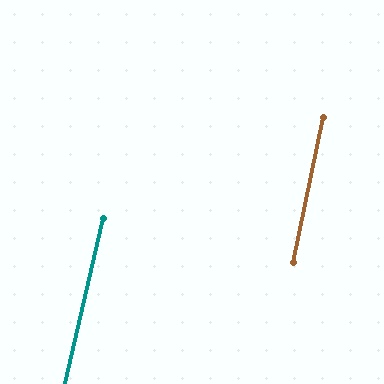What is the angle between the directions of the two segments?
Approximately 1 degree.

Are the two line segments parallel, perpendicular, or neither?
Parallel — their directions differ by only 1.4°.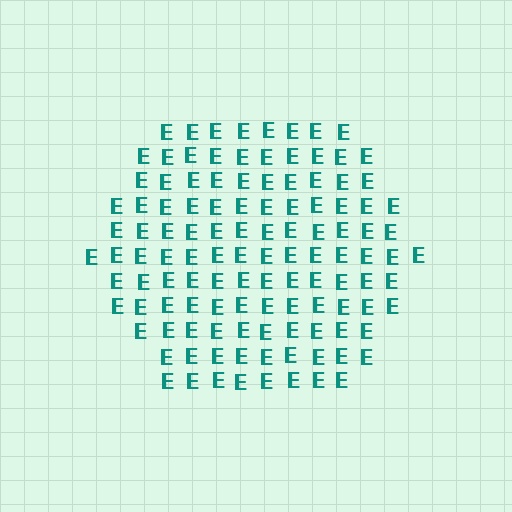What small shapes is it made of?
It is made of small letter E's.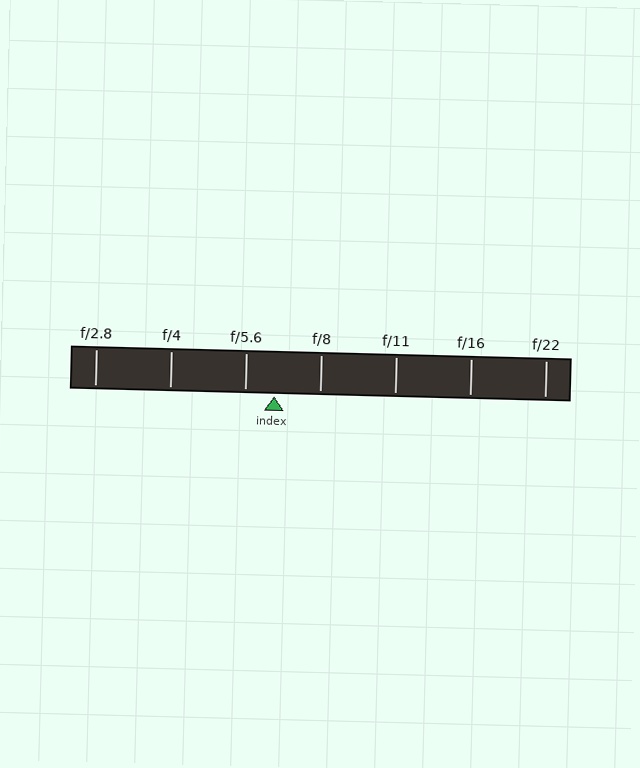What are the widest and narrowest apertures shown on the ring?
The widest aperture shown is f/2.8 and the narrowest is f/22.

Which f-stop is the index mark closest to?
The index mark is closest to f/5.6.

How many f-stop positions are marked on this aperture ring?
There are 7 f-stop positions marked.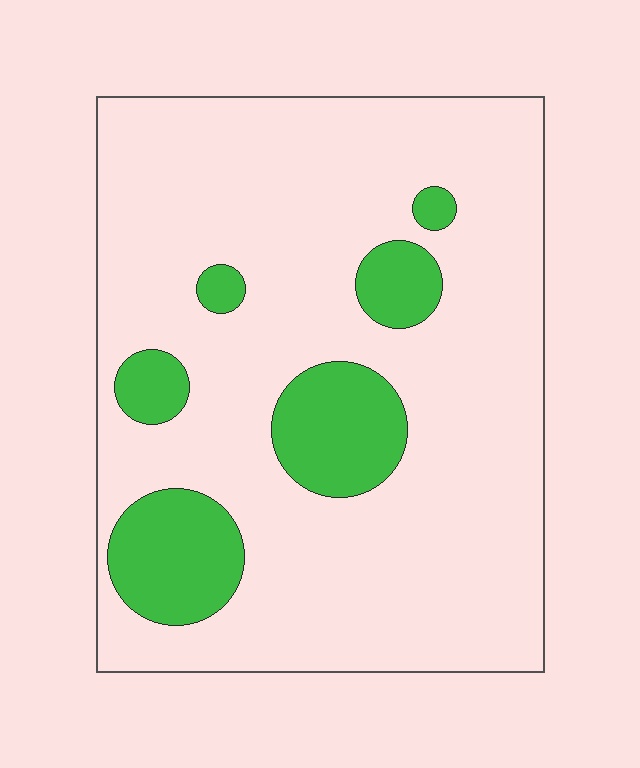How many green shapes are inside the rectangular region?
6.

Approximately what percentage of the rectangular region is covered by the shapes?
Approximately 15%.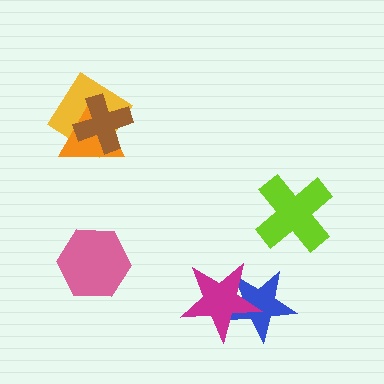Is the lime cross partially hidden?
No, no other shape covers it.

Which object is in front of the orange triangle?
The brown cross is in front of the orange triangle.